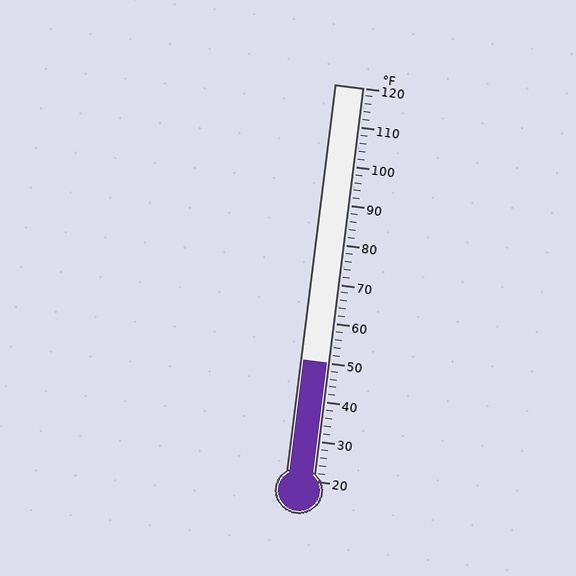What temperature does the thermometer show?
The thermometer shows approximately 50°F.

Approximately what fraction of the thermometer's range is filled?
The thermometer is filled to approximately 30% of its range.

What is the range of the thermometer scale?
The thermometer scale ranges from 20°F to 120°F.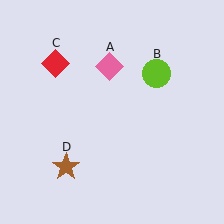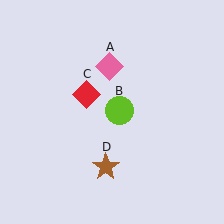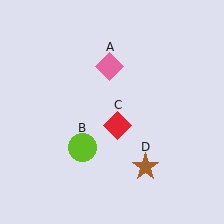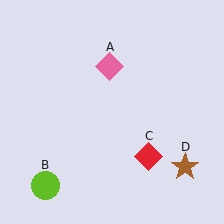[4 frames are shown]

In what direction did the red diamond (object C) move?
The red diamond (object C) moved down and to the right.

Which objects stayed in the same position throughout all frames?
Pink diamond (object A) remained stationary.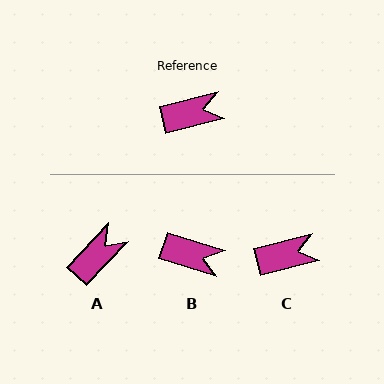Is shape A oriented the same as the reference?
No, it is off by about 33 degrees.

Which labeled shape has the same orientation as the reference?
C.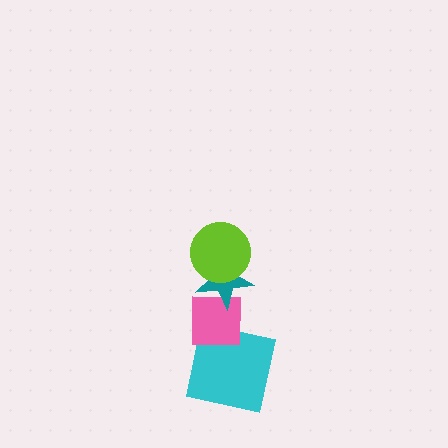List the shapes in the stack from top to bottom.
From top to bottom: the lime circle, the teal star, the pink square, the cyan square.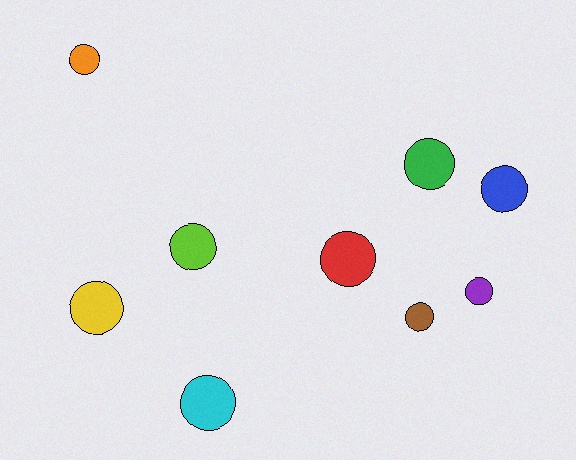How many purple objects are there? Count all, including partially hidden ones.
There is 1 purple object.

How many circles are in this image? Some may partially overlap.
There are 9 circles.